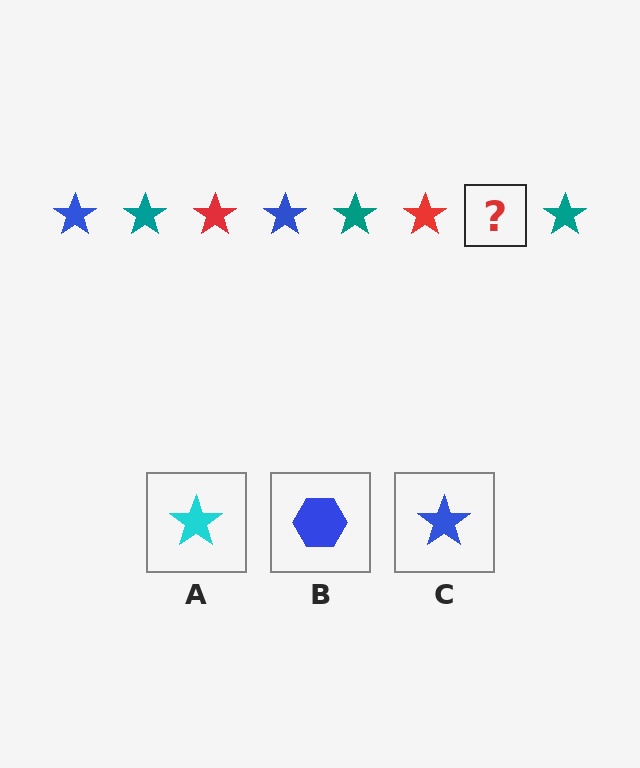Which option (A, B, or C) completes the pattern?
C.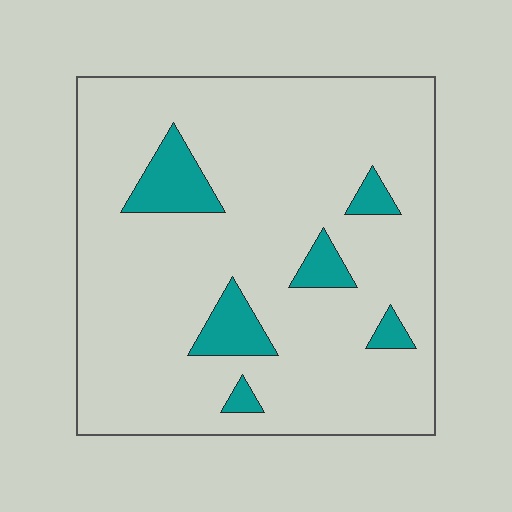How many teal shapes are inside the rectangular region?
6.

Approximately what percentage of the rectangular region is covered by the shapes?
Approximately 10%.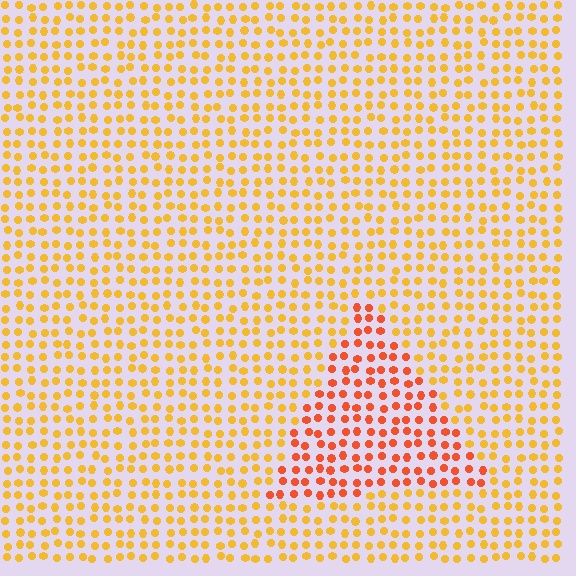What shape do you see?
I see a triangle.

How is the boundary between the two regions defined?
The boundary is defined purely by a slight shift in hue (about 33 degrees). Spacing, size, and orientation are identical on both sides.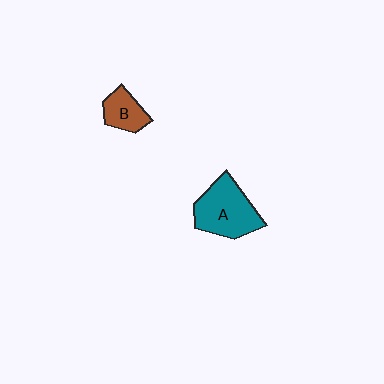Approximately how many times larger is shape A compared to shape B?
Approximately 2.0 times.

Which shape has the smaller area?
Shape B (brown).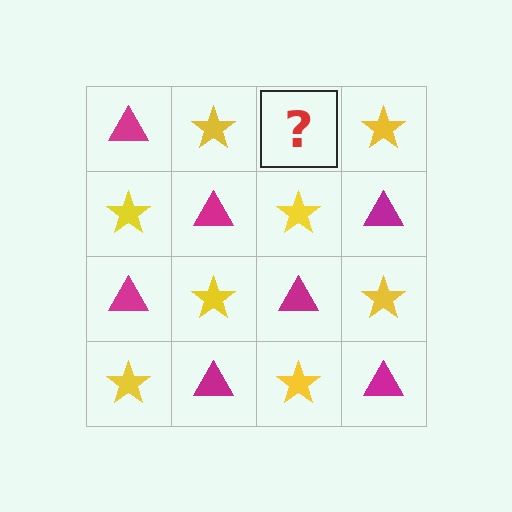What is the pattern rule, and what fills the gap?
The rule is that it alternates magenta triangle and yellow star in a checkerboard pattern. The gap should be filled with a magenta triangle.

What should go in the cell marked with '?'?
The missing cell should contain a magenta triangle.